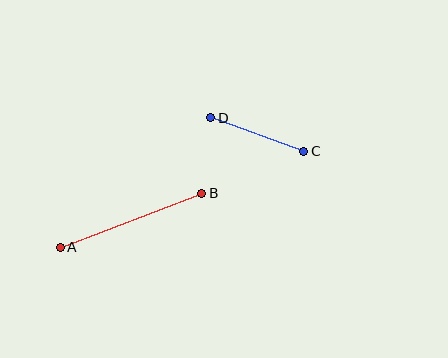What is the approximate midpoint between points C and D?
The midpoint is at approximately (257, 135) pixels.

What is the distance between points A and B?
The distance is approximately 152 pixels.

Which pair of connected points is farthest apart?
Points A and B are farthest apart.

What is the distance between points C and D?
The distance is approximately 99 pixels.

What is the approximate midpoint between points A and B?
The midpoint is at approximately (131, 220) pixels.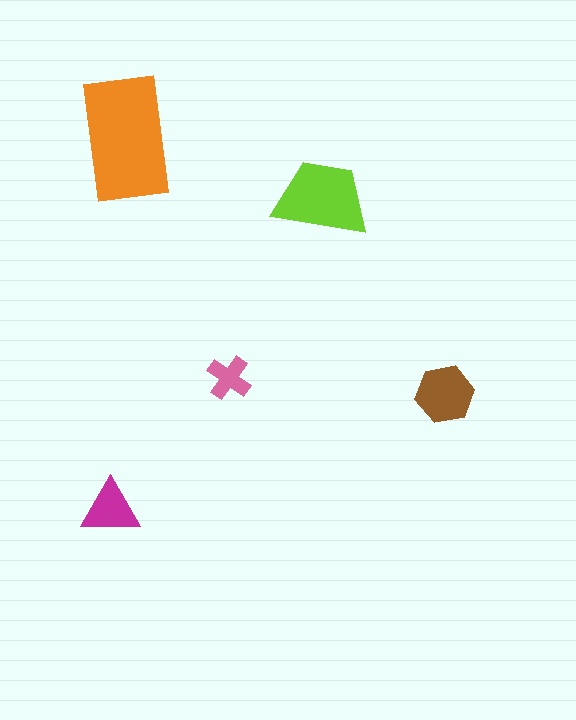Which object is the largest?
The orange rectangle.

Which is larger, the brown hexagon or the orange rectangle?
The orange rectangle.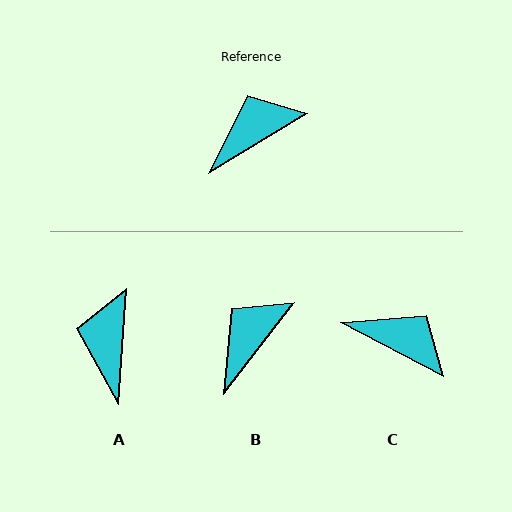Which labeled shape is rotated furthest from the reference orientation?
C, about 59 degrees away.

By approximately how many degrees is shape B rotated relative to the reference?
Approximately 21 degrees counter-clockwise.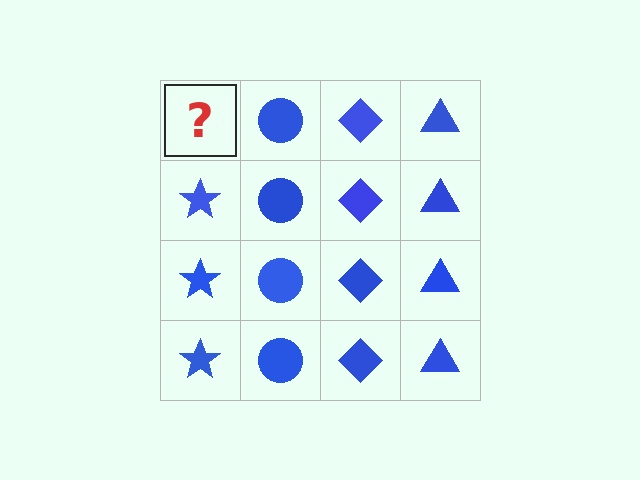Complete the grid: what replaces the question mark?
The question mark should be replaced with a blue star.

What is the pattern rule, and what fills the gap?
The rule is that each column has a consistent shape. The gap should be filled with a blue star.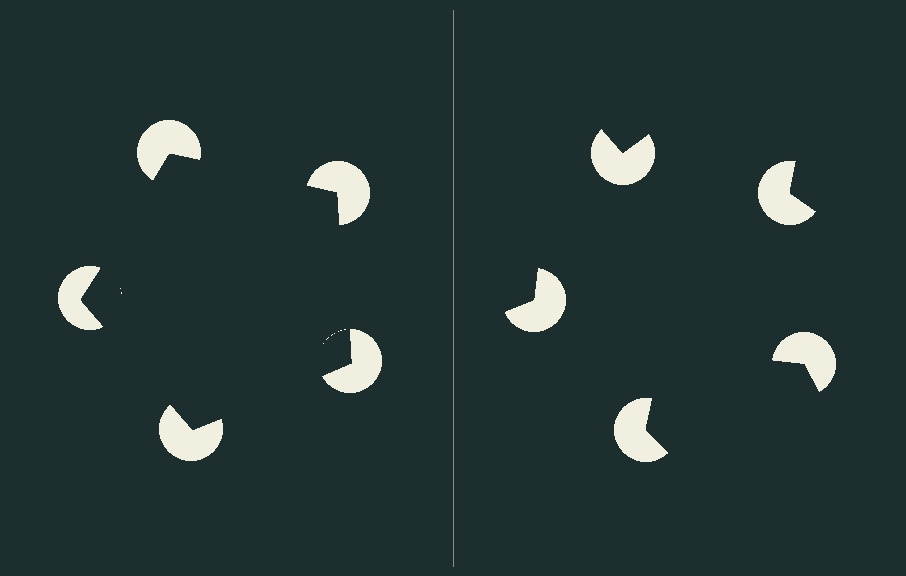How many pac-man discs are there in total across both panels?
10 — 5 on each side.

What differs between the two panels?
The pac-man discs are positioned identically on both sides; only the wedge orientations differ. On the left they align to a pentagon; on the right they are misaligned.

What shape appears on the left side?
An illusory pentagon.